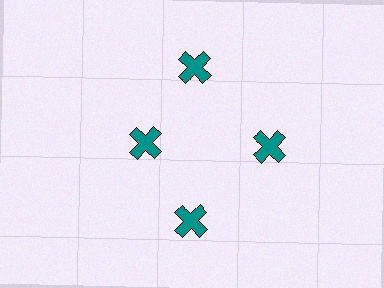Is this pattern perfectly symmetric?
No. The 4 teal crosses are arranged in a ring, but one element near the 9 o'clock position is pulled inward toward the center, breaking the 4-fold rotational symmetry.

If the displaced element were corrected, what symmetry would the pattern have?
It would have 4-fold rotational symmetry — the pattern would map onto itself every 90 degrees.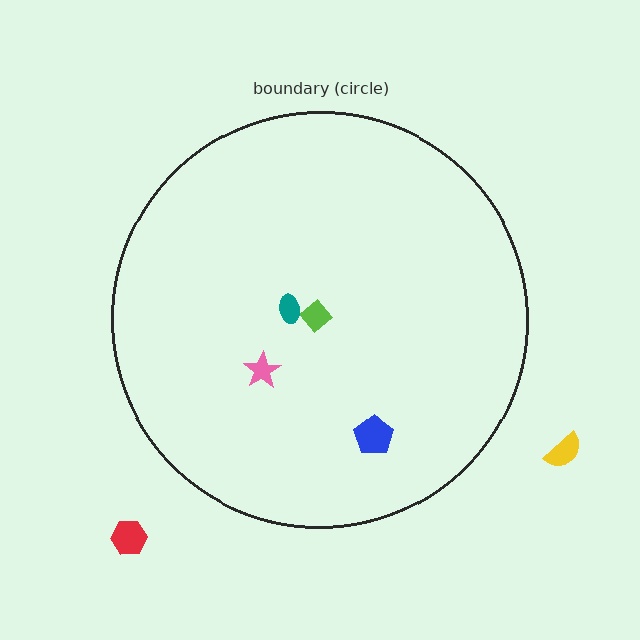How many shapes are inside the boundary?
4 inside, 2 outside.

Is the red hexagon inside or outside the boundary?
Outside.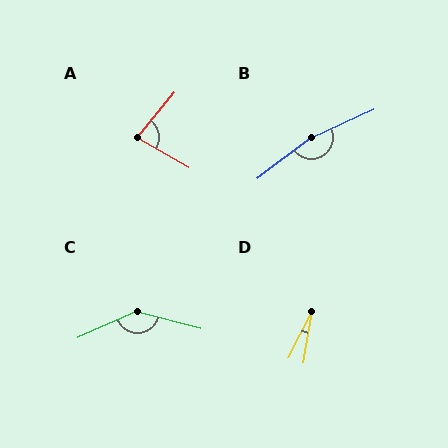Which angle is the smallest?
D, at approximately 17 degrees.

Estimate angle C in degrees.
Approximately 141 degrees.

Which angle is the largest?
B, at approximately 167 degrees.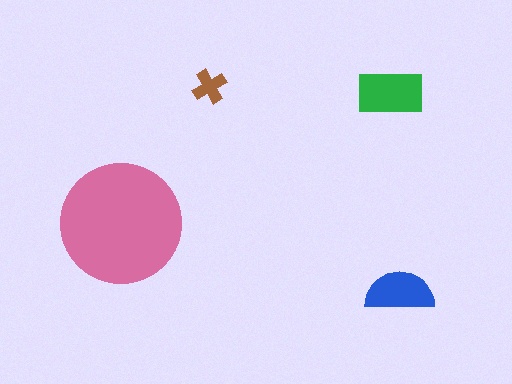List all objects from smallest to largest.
The brown cross, the blue semicircle, the green rectangle, the pink circle.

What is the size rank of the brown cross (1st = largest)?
4th.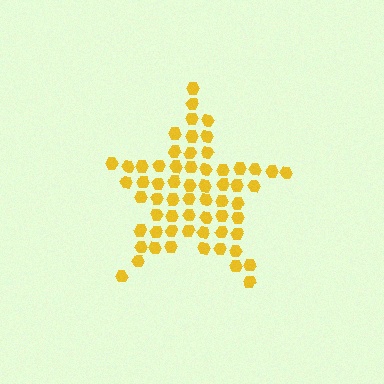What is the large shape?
The large shape is a star.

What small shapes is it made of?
It is made of small hexagons.